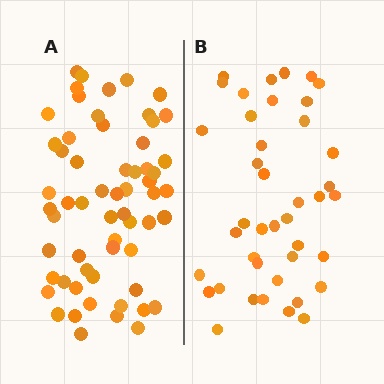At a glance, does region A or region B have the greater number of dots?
Region A (the left region) has more dots.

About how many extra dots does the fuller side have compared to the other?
Region A has approximately 20 more dots than region B.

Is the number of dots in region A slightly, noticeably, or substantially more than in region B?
Region A has substantially more. The ratio is roughly 1.5 to 1.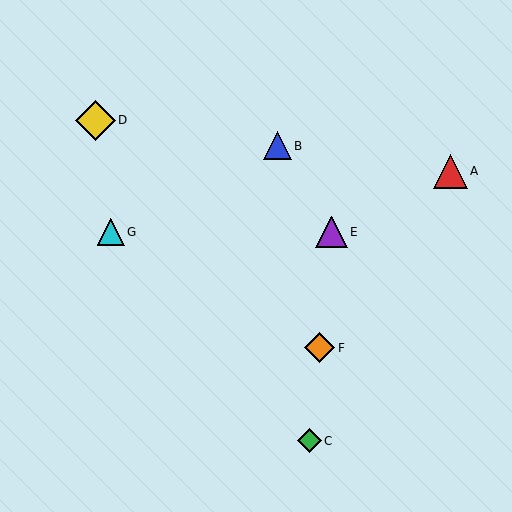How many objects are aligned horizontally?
2 objects (E, G) are aligned horizontally.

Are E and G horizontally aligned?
Yes, both are at y≈232.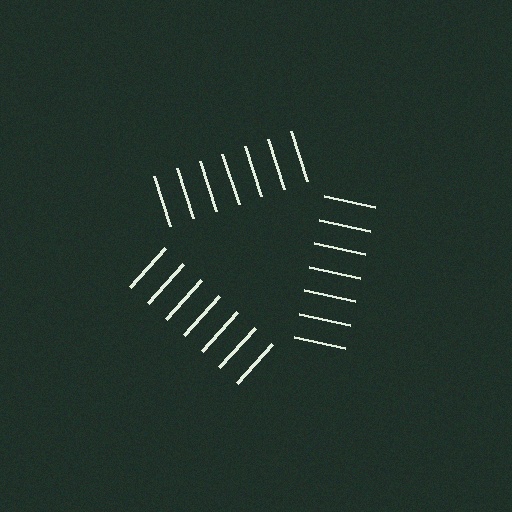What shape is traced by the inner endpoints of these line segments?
An illusory triangle — the line segments terminate on its edges but no continuous stroke is drawn.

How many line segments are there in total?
21 — 7 along each of the 3 edges.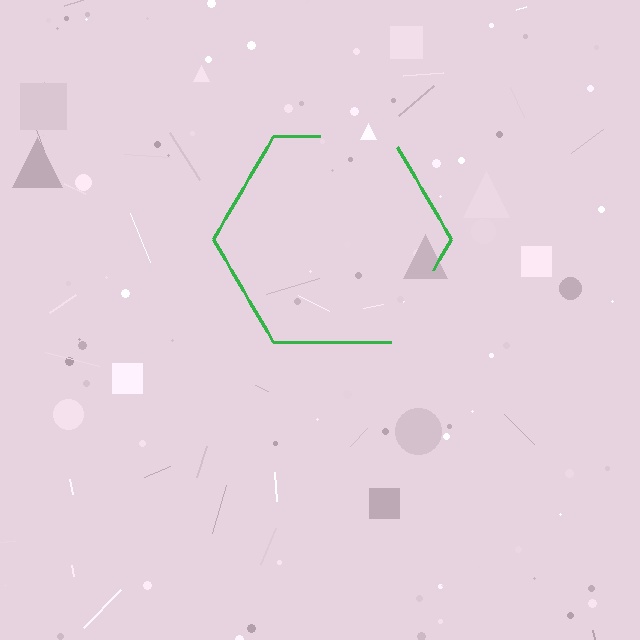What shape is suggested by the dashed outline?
The dashed outline suggests a hexagon.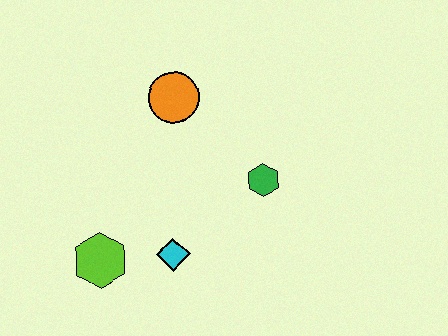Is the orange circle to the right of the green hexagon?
No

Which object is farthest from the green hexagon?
The lime hexagon is farthest from the green hexagon.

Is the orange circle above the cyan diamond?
Yes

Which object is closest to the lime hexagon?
The cyan diamond is closest to the lime hexagon.